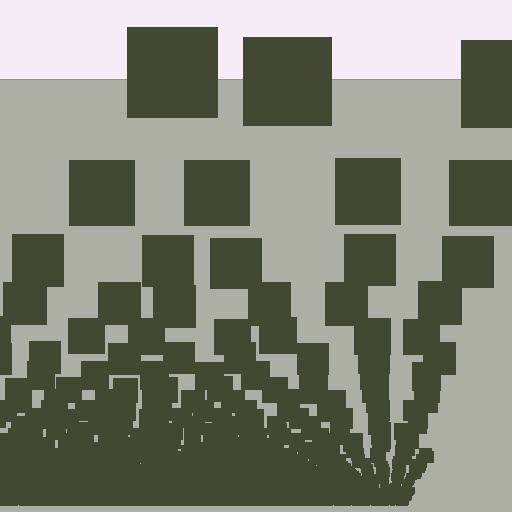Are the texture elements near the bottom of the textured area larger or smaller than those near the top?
Smaller. The gradient is inverted — elements near the bottom are smaller and denser.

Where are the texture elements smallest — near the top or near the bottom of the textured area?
Near the bottom.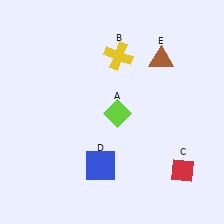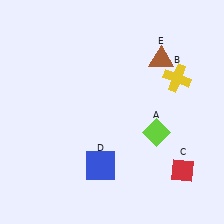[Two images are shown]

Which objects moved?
The objects that moved are: the lime diamond (A), the yellow cross (B).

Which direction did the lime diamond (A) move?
The lime diamond (A) moved right.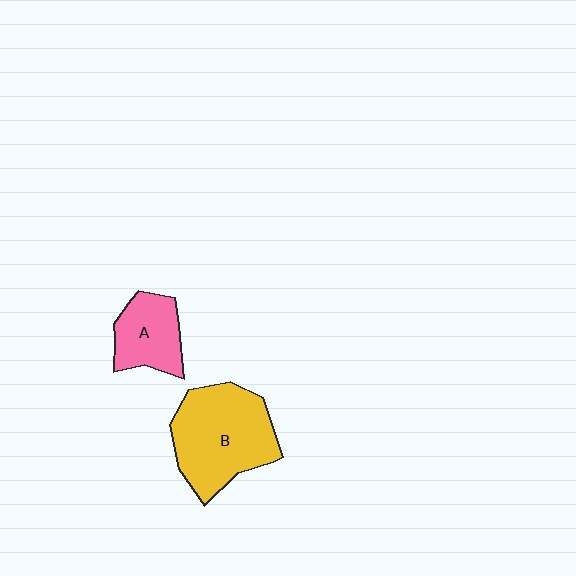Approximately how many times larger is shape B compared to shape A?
Approximately 1.9 times.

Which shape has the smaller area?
Shape A (pink).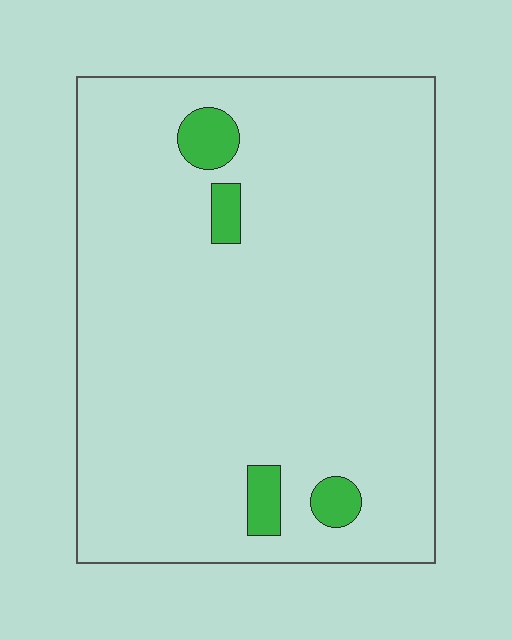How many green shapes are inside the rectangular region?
4.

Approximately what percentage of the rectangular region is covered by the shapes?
Approximately 5%.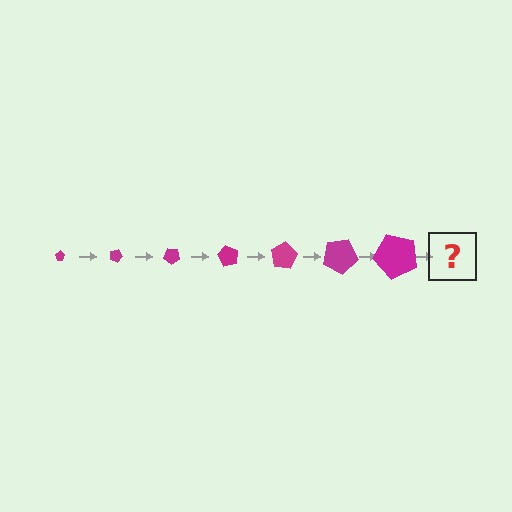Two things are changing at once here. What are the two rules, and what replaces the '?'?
The two rules are that the pentagon grows larger each step and it rotates 20 degrees each step. The '?' should be a pentagon, larger than the previous one and rotated 140 degrees from the start.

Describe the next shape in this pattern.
It should be a pentagon, larger than the previous one and rotated 140 degrees from the start.